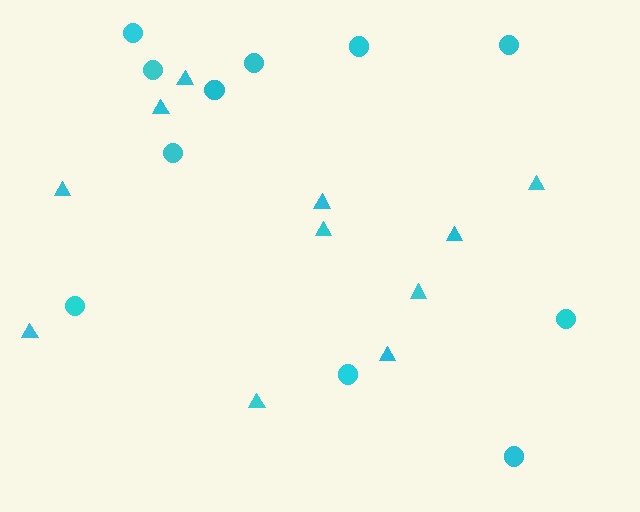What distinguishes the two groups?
There are 2 groups: one group of triangles (11) and one group of circles (11).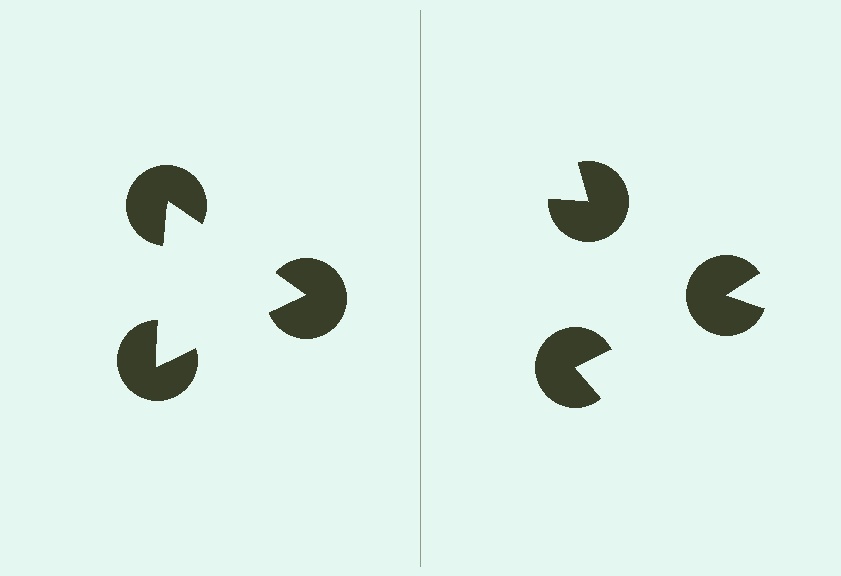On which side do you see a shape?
An illusory triangle appears on the left side. On the right side the wedge cuts are rotated, so no coherent shape forms.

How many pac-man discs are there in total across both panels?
6 — 3 on each side.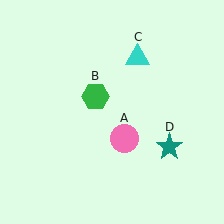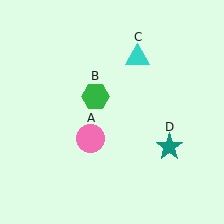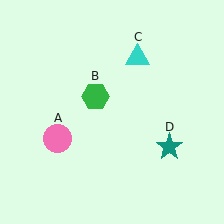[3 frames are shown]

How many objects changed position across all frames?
1 object changed position: pink circle (object A).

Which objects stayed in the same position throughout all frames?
Green hexagon (object B) and cyan triangle (object C) and teal star (object D) remained stationary.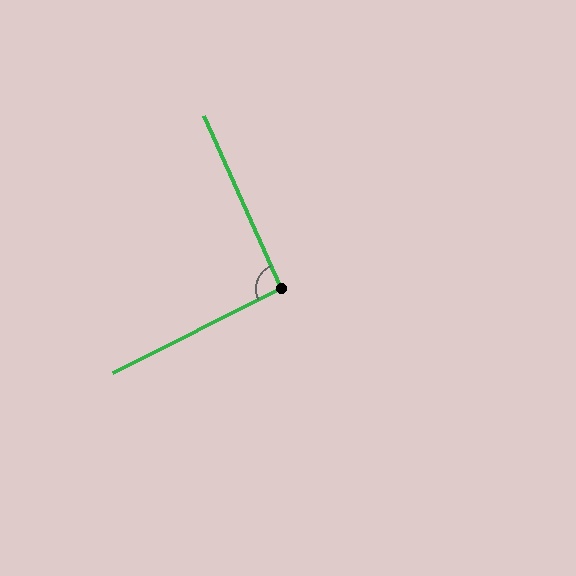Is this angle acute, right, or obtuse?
It is approximately a right angle.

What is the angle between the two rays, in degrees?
Approximately 92 degrees.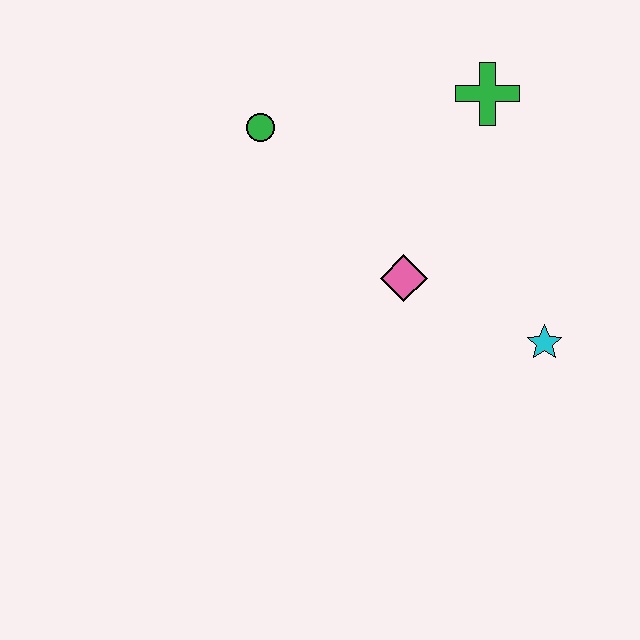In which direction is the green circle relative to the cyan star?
The green circle is to the left of the cyan star.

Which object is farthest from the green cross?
The cyan star is farthest from the green cross.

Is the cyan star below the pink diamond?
Yes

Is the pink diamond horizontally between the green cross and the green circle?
Yes